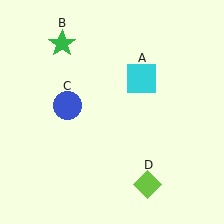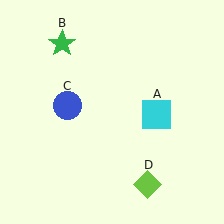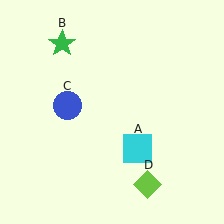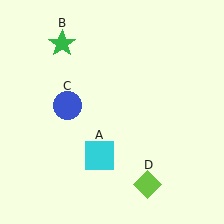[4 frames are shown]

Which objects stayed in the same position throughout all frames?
Green star (object B) and blue circle (object C) and lime diamond (object D) remained stationary.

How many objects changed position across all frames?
1 object changed position: cyan square (object A).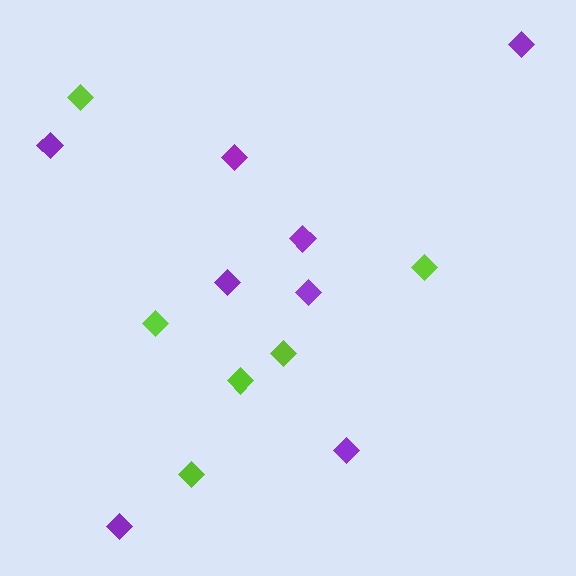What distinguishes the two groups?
There are 2 groups: one group of lime diamonds (6) and one group of purple diamonds (8).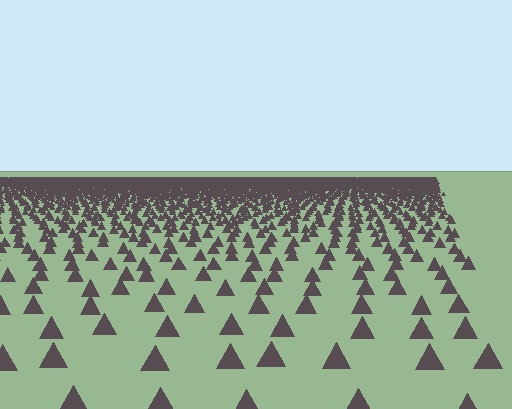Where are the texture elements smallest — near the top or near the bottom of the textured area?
Near the top.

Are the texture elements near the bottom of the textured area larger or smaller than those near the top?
Larger. Near the bottom, elements are closer to the viewer and appear at a bigger on-screen size.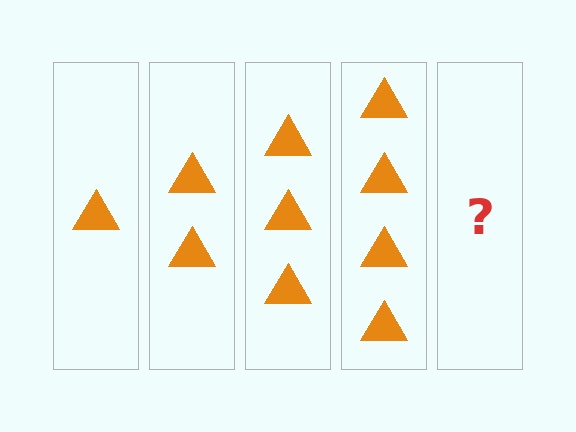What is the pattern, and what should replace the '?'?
The pattern is that each step adds one more triangle. The '?' should be 5 triangles.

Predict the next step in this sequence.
The next step is 5 triangles.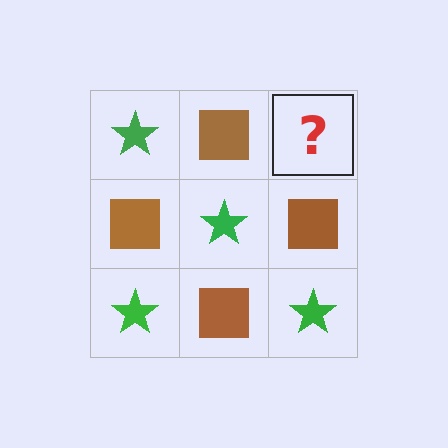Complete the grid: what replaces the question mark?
The question mark should be replaced with a green star.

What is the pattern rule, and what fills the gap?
The rule is that it alternates green star and brown square in a checkerboard pattern. The gap should be filled with a green star.